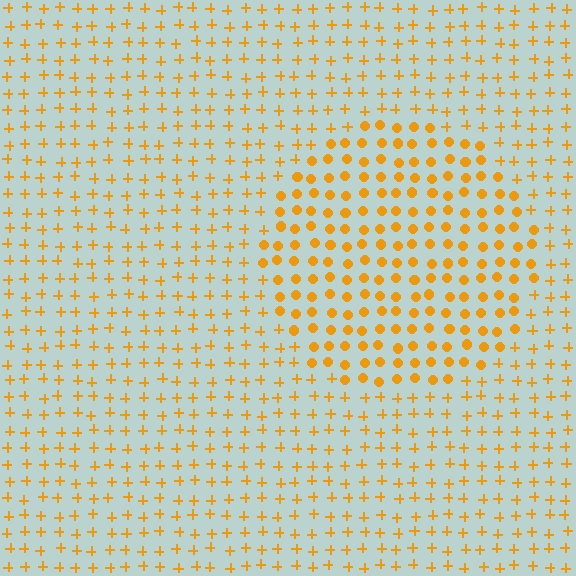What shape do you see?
I see a circle.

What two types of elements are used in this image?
The image uses circles inside the circle region and plus signs outside it.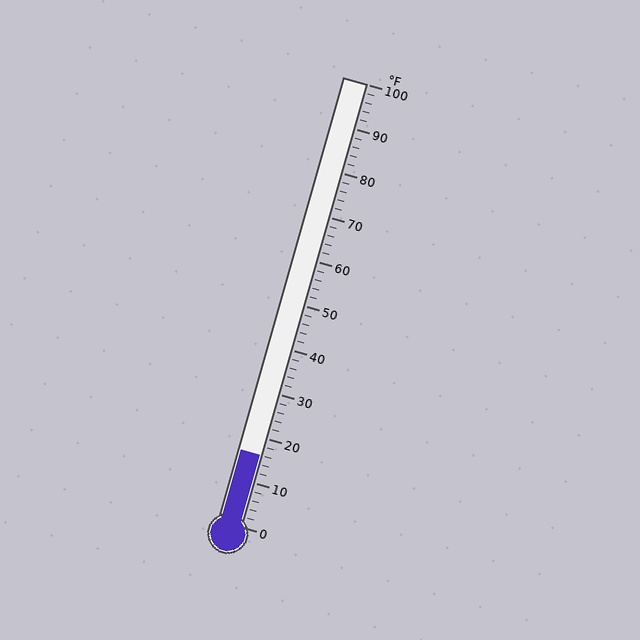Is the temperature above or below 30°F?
The temperature is below 30°F.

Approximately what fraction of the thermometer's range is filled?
The thermometer is filled to approximately 15% of its range.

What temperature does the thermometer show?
The thermometer shows approximately 16°F.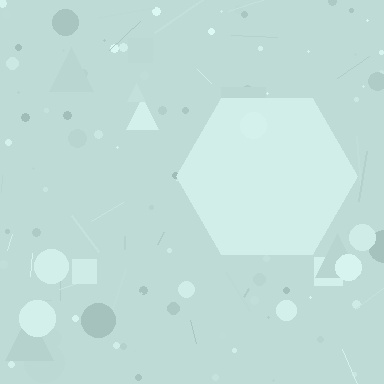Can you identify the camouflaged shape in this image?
The camouflaged shape is a hexagon.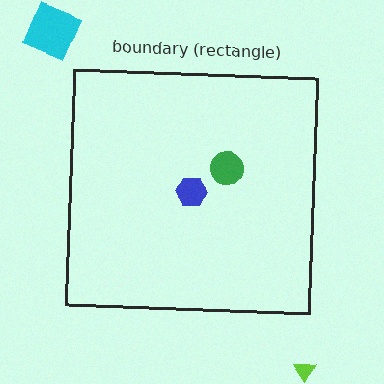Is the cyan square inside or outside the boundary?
Outside.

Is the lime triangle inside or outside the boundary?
Outside.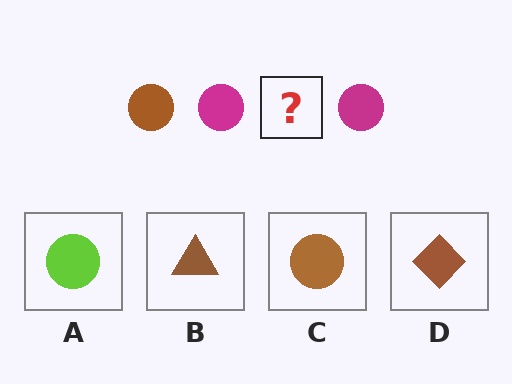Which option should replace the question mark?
Option C.